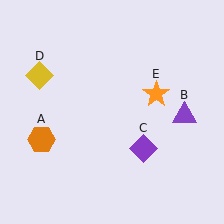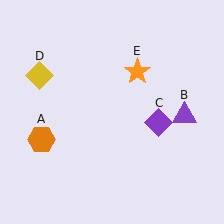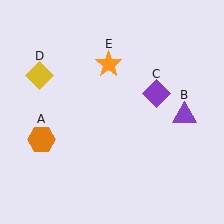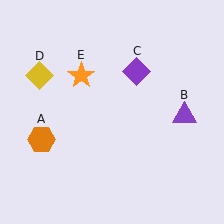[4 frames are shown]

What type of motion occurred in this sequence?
The purple diamond (object C), orange star (object E) rotated counterclockwise around the center of the scene.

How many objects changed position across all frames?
2 objects changed position: purple diamond (object C), orange star (object E).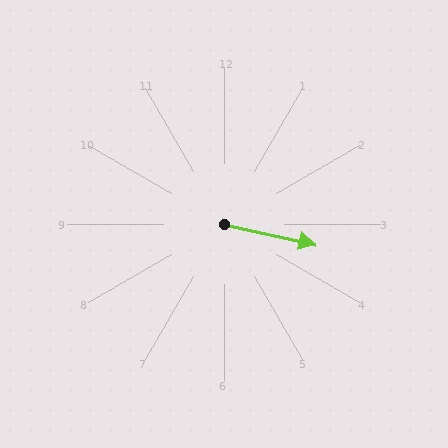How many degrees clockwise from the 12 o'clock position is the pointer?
Approximately 102 degrees.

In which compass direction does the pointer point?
East.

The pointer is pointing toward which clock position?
Roughly 3 o'clock.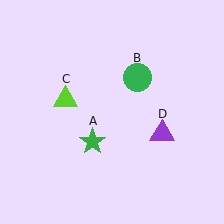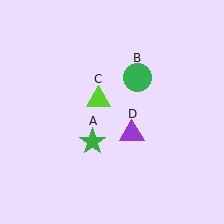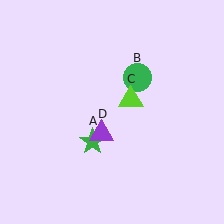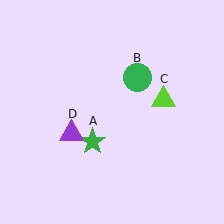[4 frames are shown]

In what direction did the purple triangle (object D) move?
The purple triangle (object D) moved left.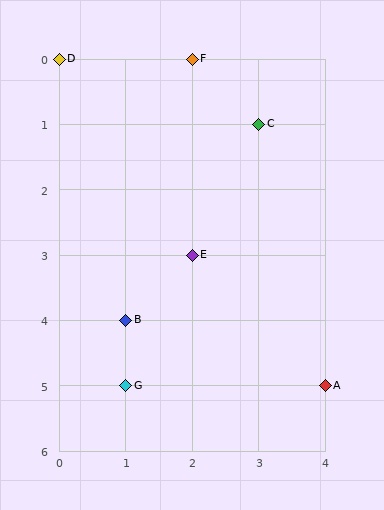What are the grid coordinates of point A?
Point A is at grid coordinates (4, 5).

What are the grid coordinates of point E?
Point E is at grid coordinates (2, 3).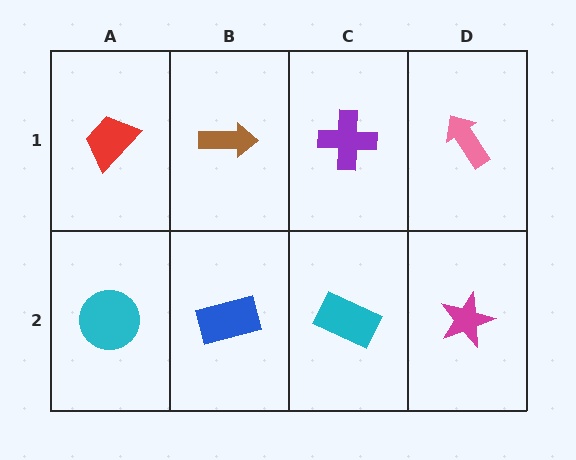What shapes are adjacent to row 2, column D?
A pink arrow (row 1, column D), a cyan rectangle (row 2, column C).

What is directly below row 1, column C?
A cyan rectangle.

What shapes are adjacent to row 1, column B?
A blue rectangle (row 2, column B), a red trapezoid (row 1, column A), a purple cross (row 1, column C).